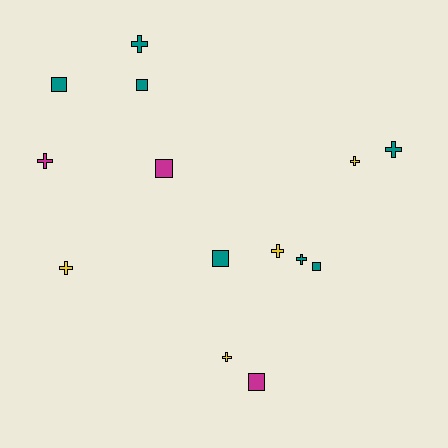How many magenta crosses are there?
There is 1 magenta cross.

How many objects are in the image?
There are 14 objects.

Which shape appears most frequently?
Cross, with 8 objects.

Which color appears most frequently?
Teal, with 7 objects.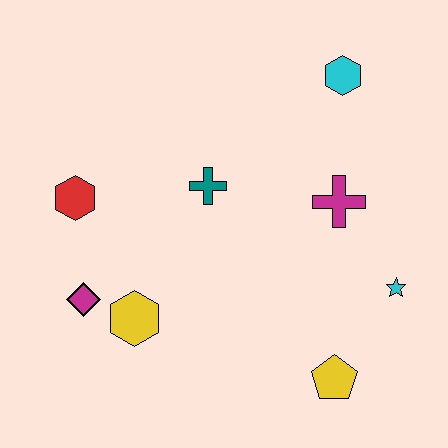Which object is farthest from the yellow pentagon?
The red hexagon is farthest from the yellow pentagon.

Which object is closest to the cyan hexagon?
The magenta cross is closest to the cyan hexagon.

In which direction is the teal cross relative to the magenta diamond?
The teal cross is to the right of the magenta diamond.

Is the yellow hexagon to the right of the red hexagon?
Yes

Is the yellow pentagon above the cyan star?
No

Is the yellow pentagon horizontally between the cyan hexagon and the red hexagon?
Yes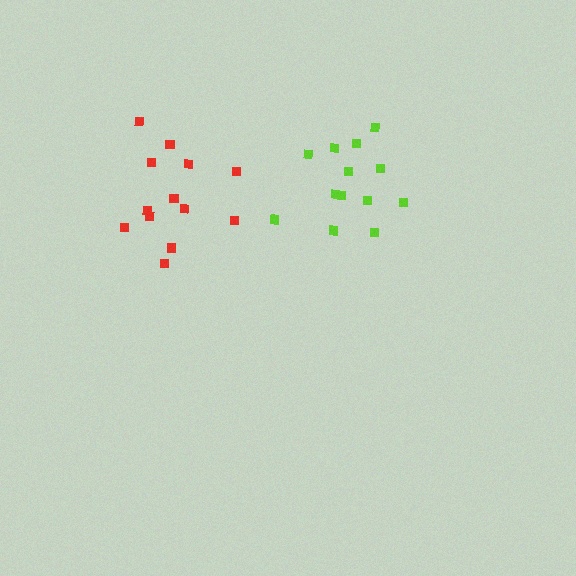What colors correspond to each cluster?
The clusters are colored: red, lime.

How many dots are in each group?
Group 1: 13 dots, Group 2: 13 dots (26 total).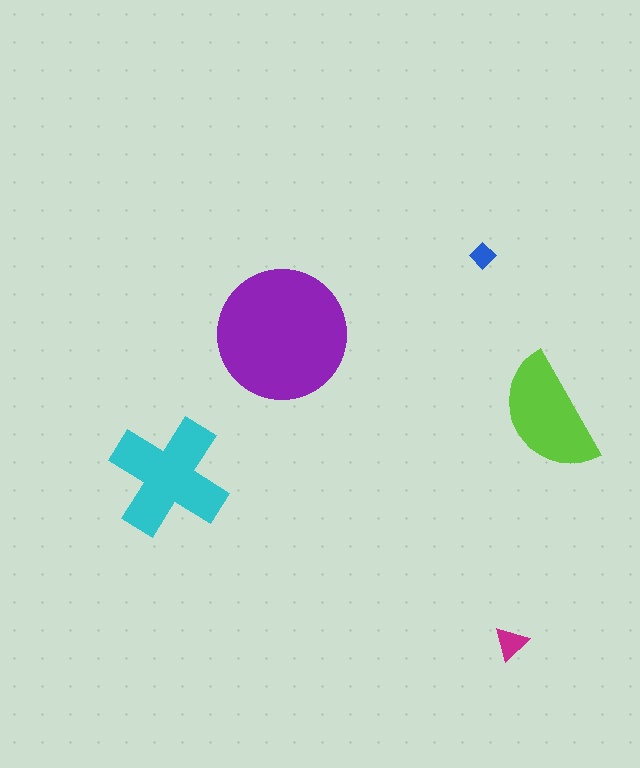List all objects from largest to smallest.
The purple circle, the cyan cross, the lime semicircle, the magenta triangle, the blue diamond.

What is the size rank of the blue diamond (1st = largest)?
5th.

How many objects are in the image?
There are 5 objects in the image.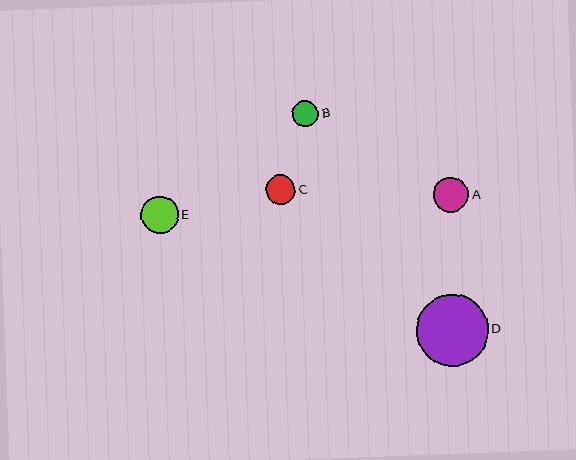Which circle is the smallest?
Circle B is the smallest with a size of approximately 26 pixels.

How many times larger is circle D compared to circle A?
Circle D is approximately 2.0 times the size of circle A.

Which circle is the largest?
Circle D is the largest with a size of approximately 72 pixels.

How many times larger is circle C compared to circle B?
Circle C is approximately 1.1 times the size of circle B.